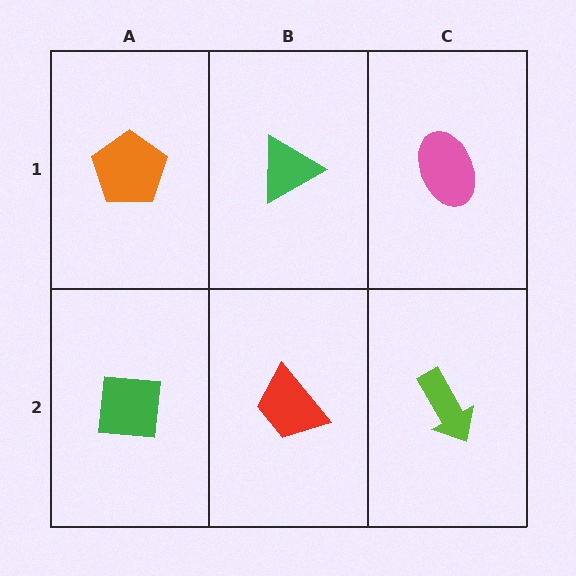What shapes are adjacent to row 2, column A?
An orange pentagon (row 1, column A), a red trapezoid (row 2, column B).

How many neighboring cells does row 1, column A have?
2.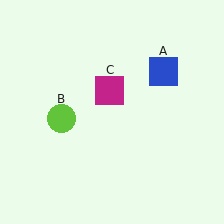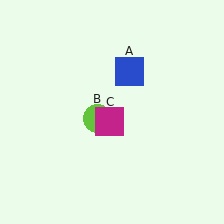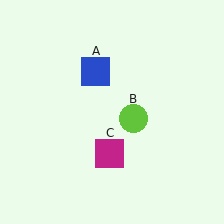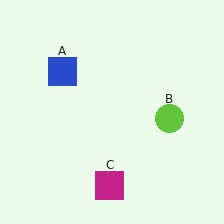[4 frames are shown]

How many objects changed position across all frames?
3 objects changed position: blue square (object A), lime circle (object B), magenta square (object C).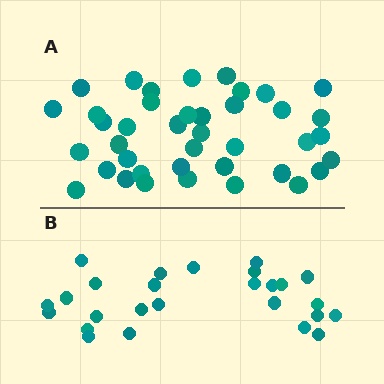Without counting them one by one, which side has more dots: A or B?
Region A (the top region) has more dots.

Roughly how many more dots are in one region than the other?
Region A has approximately 15 more dots than region B.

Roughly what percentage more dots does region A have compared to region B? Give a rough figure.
About 55% more.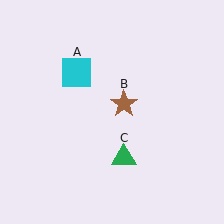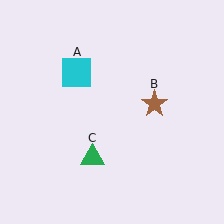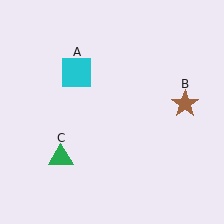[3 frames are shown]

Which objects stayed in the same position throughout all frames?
Cyan square (object A) remained stationary.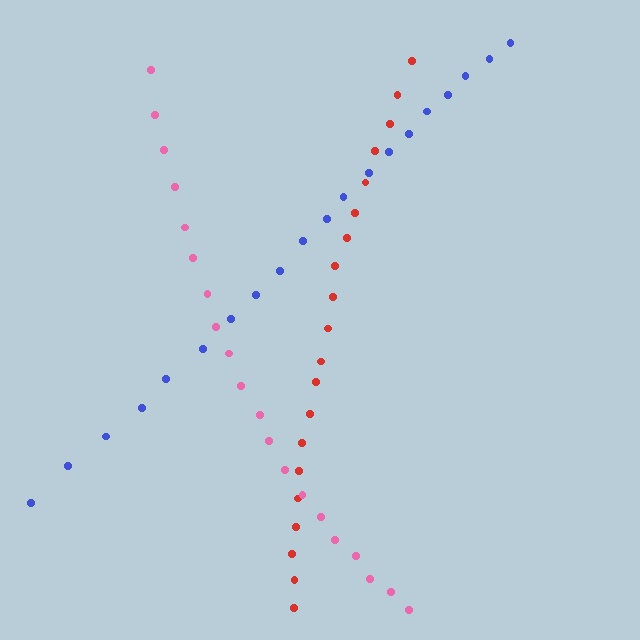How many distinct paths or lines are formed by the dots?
There are 3 distinct paths.